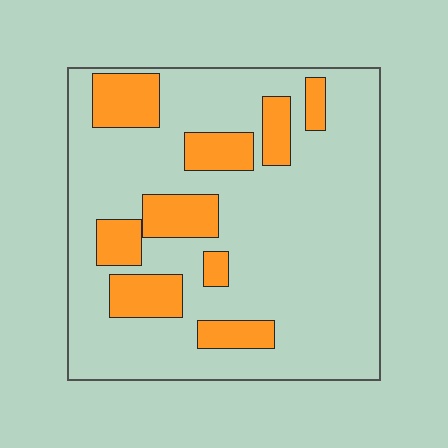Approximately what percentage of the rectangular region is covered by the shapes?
Approximately 20%.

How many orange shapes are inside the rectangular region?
9.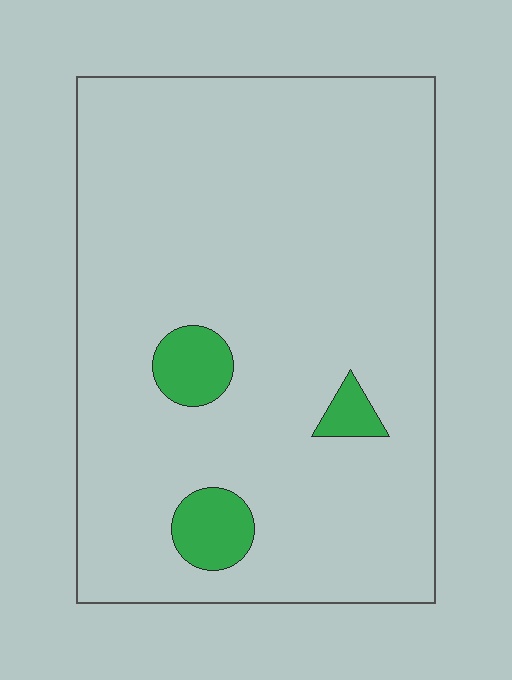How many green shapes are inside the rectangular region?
3.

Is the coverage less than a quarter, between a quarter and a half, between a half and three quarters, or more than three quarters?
Less than a quarter.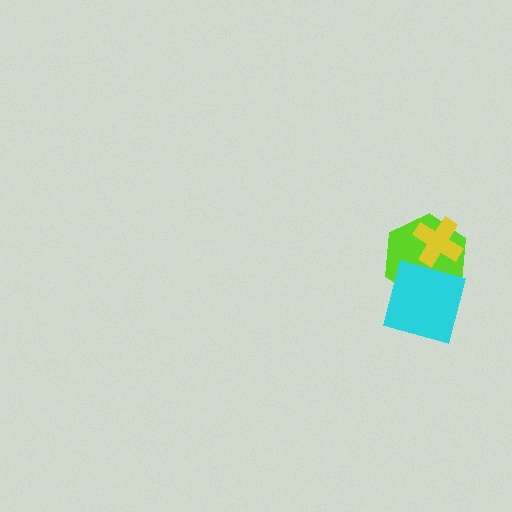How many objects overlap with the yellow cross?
2 objects overlap with the yellow cross.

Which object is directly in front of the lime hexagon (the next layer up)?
The yellow cross is directly in front of the lime hexagon.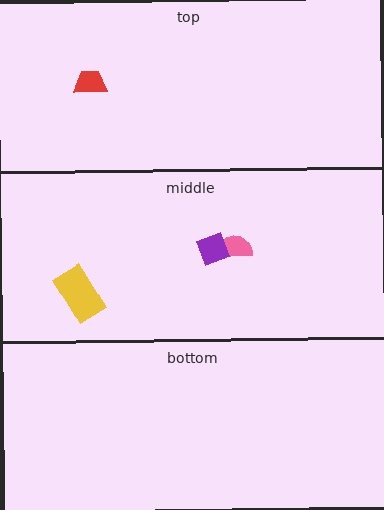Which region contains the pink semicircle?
The middle region.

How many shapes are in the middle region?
3.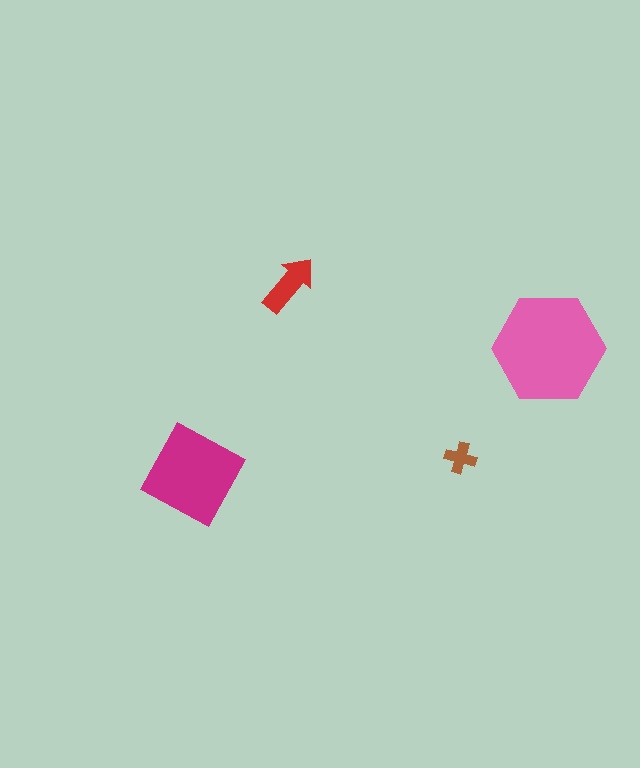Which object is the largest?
The pink hexagon.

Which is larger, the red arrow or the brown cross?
The red arrow.